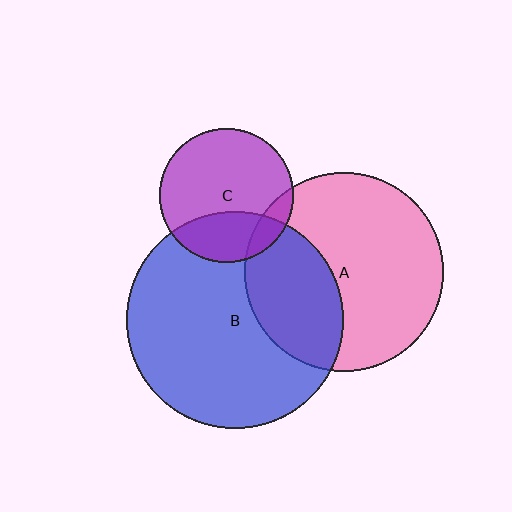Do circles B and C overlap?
Yes.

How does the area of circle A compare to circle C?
Approximately 2.2 times.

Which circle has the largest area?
Circle B (blue).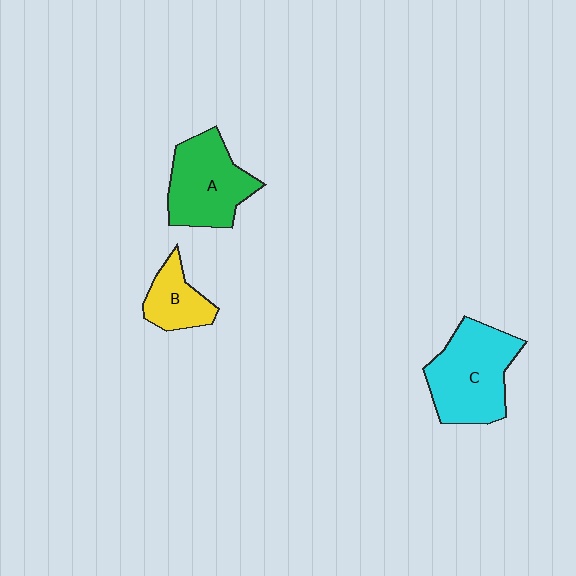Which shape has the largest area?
Shape C (cyan).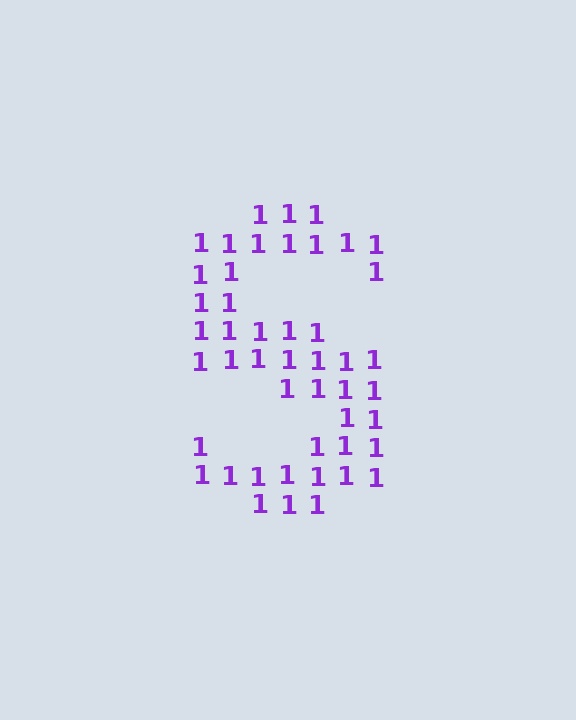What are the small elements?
The small elements are digit 1's.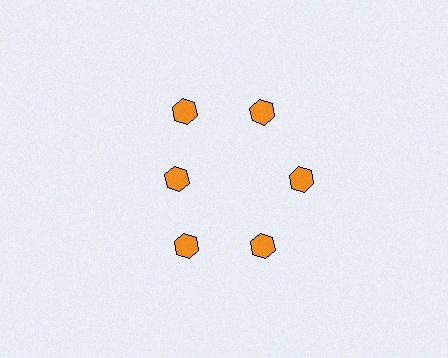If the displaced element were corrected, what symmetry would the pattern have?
It would have 6-fold rotational symmetry — the pattern would map onto itself every 60 degrees.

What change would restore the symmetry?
The symmetry would be restored by moving it outward, back onto the ring so that all 6 hexagons sit at equal angles and equal distance from the center.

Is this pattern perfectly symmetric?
No. The 6 orange hexagons are arranged in a ring, but one element near the 9 o'clock position is pulled inward toward the center, breaking the 6-fold rotational symmetry.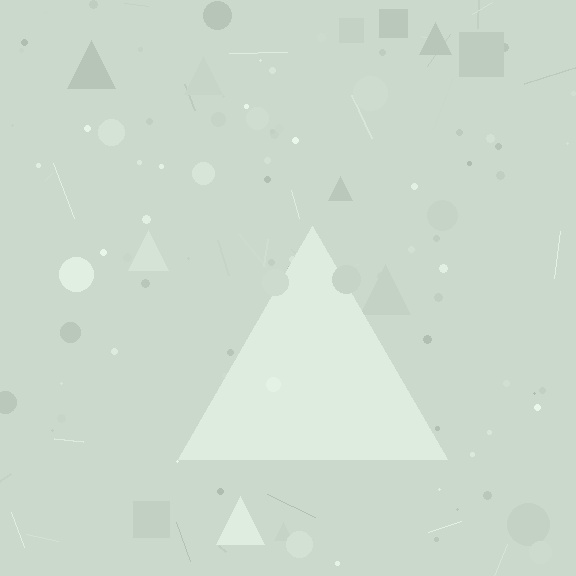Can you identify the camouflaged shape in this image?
The camouflaged shape is a triangle.